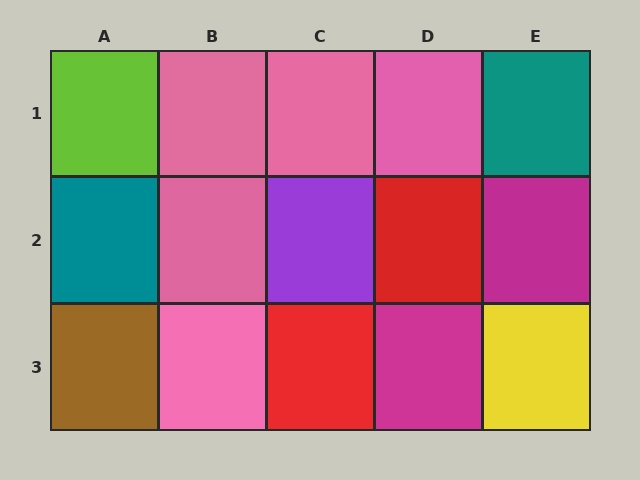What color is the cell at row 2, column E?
Magenta.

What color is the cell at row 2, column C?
Purple.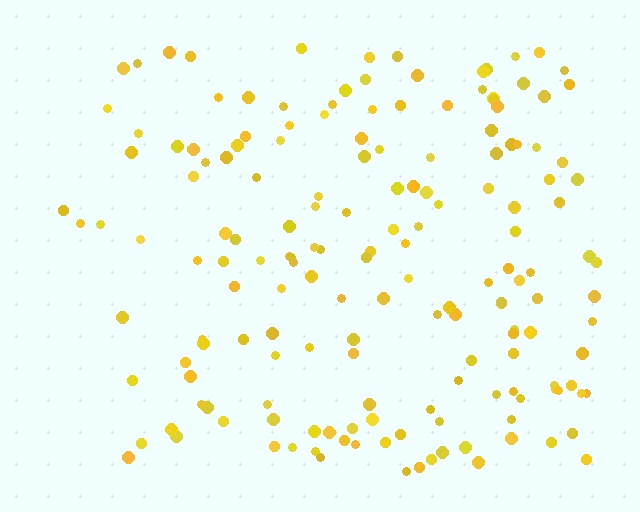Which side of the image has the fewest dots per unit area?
The left.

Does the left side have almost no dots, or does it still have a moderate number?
Still a moderate number, just noticeably fewer than the right.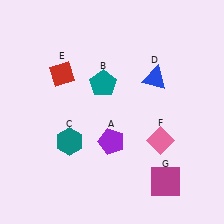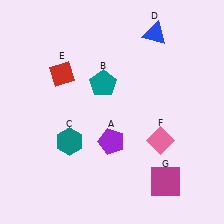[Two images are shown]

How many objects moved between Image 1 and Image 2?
1 object moved between the two images.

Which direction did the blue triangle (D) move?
The blue triangle (D) moved up.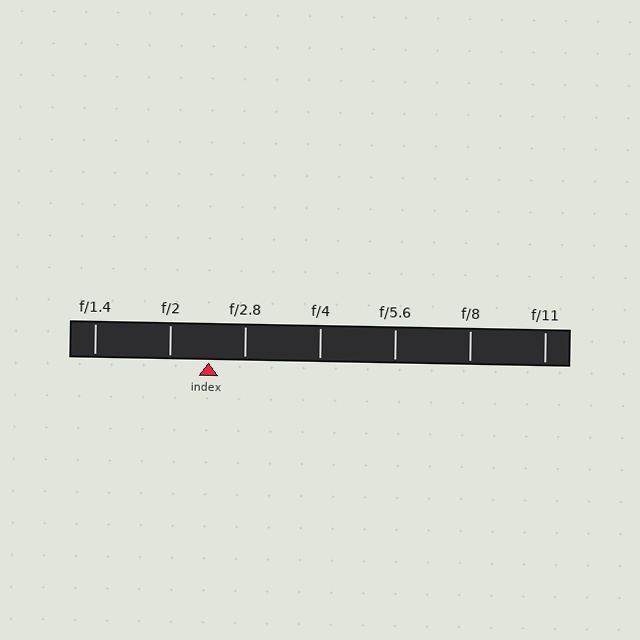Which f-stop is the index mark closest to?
The index mark is closest to f/2.8.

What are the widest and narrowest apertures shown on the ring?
The widest aperture shown is f/1.4 and the narrowest is f/11.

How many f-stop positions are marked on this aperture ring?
There are 7 f-stop positions marked.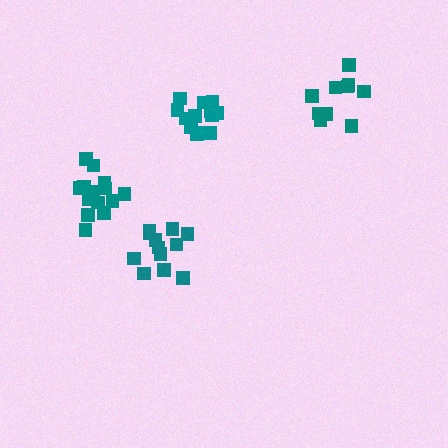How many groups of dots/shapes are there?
There are 4 groups.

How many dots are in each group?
Group 1: 14 dots, Group 2: 12 dots, Group 3: 13 dots, Group 4: 11 dots (50 total).